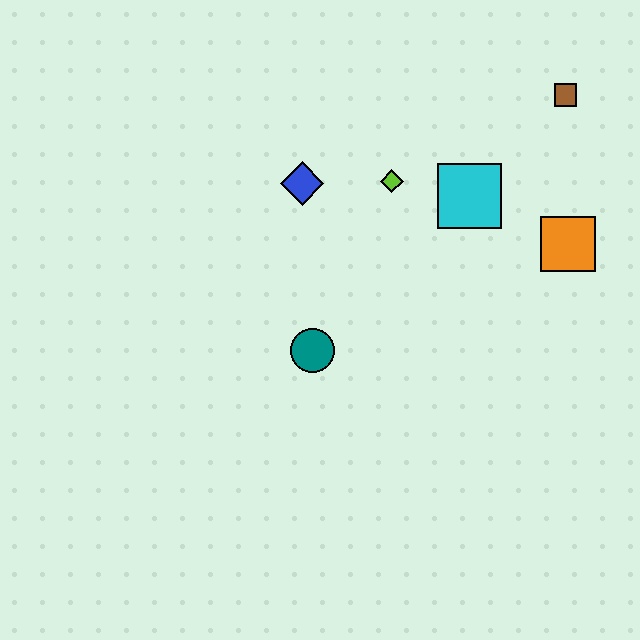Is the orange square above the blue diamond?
No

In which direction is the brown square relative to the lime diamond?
The brown square is to the right of the lime diamond.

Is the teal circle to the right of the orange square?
No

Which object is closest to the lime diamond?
The cyan square is closest to the lime diamond.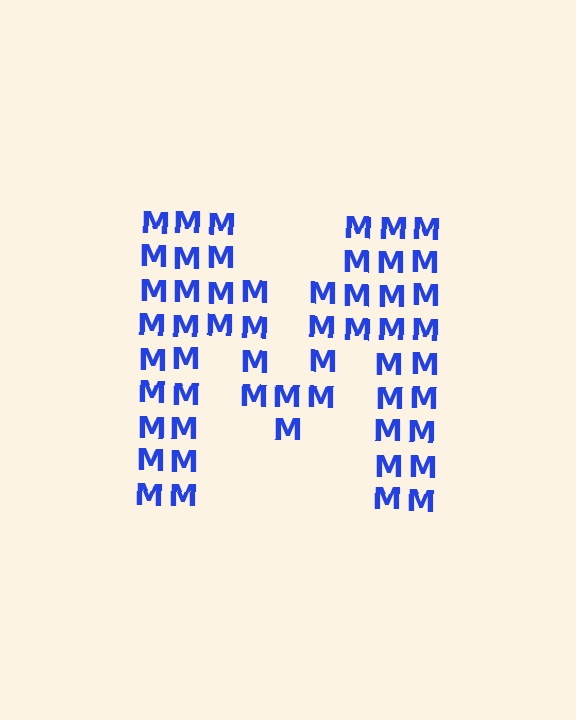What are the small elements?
The small elements are letter M's.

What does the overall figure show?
The overall figure shows the letter M.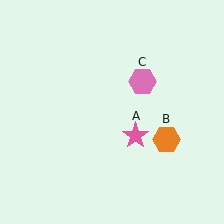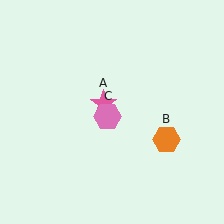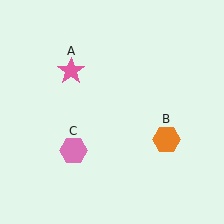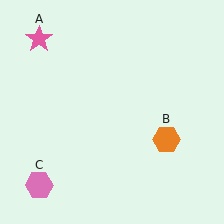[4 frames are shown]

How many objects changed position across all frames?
2 objects changed position: pink star (object A), pink hexagon (object C).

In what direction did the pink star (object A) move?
The pink star (object A) moved up and to the left.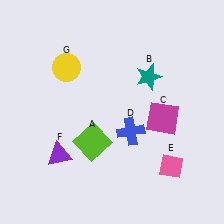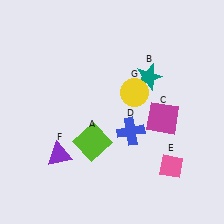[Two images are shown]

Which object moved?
The yellow circle (G) moved right.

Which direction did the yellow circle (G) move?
The yellow circle (G) moved right.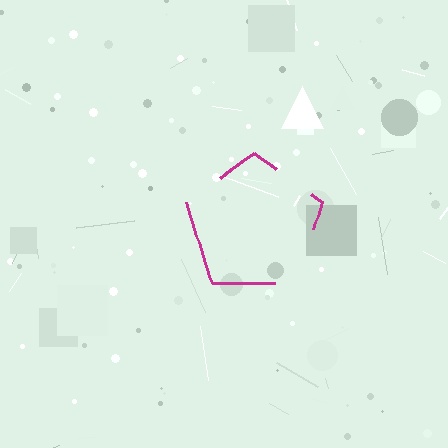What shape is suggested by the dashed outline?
The dashed outline suggests a pentagon.